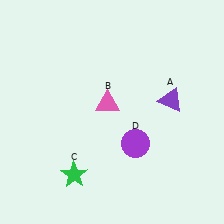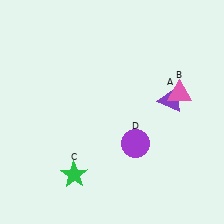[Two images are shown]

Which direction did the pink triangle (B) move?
The pink triangle (B) moved right.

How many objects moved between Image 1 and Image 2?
1 object moved between the two images.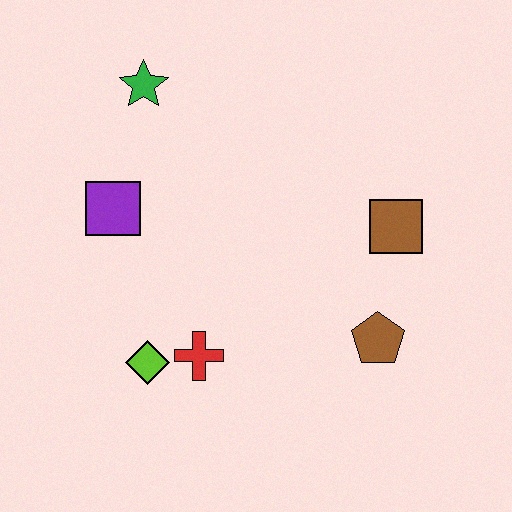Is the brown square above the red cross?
Yes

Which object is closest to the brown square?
The brown pentagon is closest to the brown square.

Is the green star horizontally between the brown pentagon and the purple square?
Yes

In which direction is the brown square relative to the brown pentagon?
The brown square is above the brown pentagon.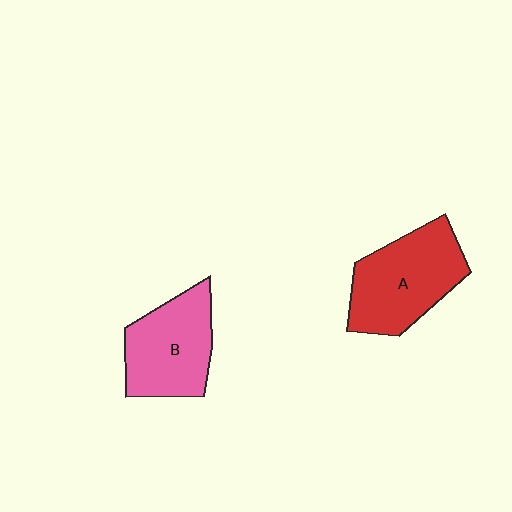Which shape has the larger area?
Shape A (red).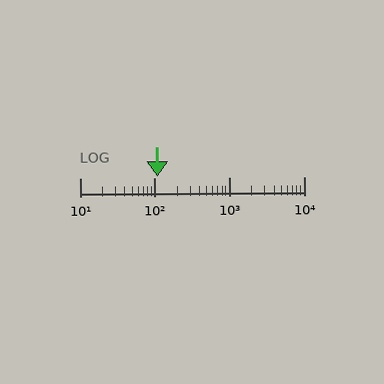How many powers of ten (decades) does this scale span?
The scale spans 3 decades, from 10 to 10000.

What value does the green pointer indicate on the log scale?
The pointer indicates approximately 110.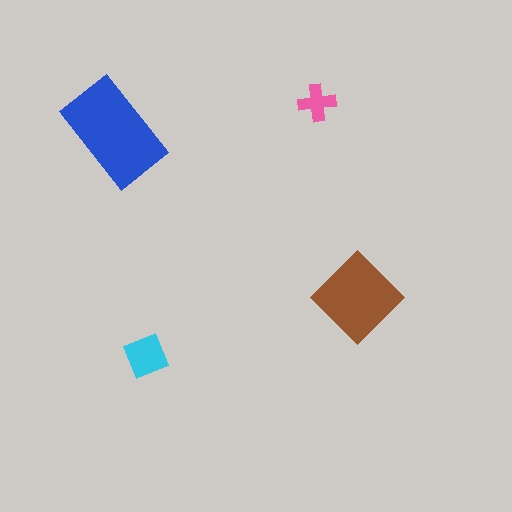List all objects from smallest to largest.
The pink cross, the cyan square, the brown diamond, the blue rectangle.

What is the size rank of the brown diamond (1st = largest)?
2nd.